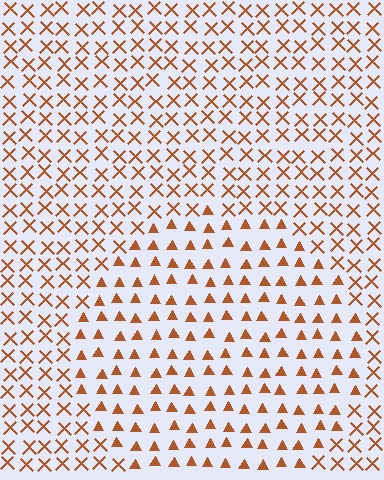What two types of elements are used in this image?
The image uses triangles inside the circle region and X marks outside it.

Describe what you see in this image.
The image is filled with small brown elements arranged in a uniform grid. A circle-shaped region contains triangles, while the surrounding area contains X marks. The boundary is defined purely by the change in element shape.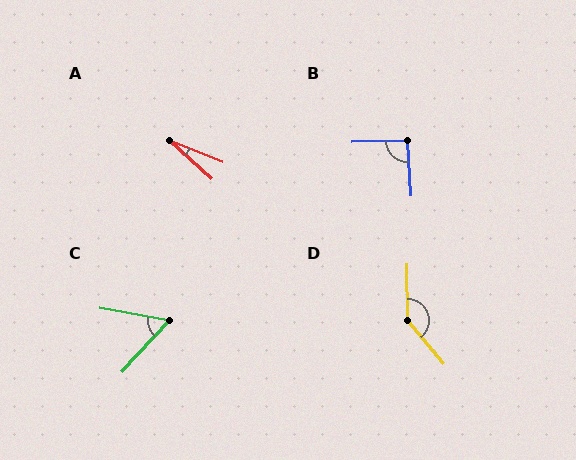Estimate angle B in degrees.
Approximately 92 degrees.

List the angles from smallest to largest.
A (21°), C (57°), B (92°), D (140°).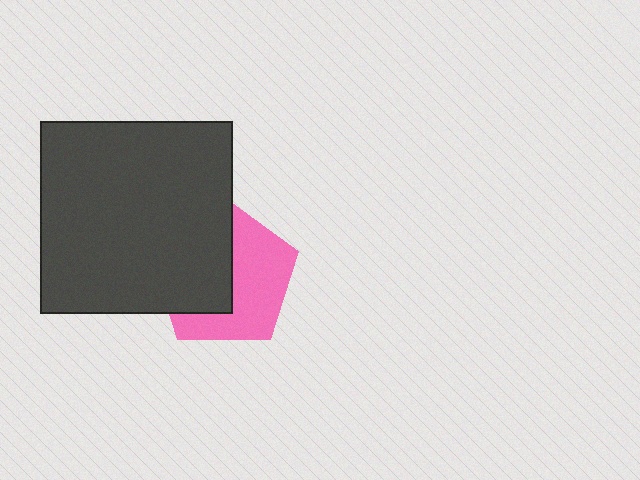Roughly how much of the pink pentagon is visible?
About half of it is visible (roughly 52%).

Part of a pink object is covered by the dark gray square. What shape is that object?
It is a pentagon.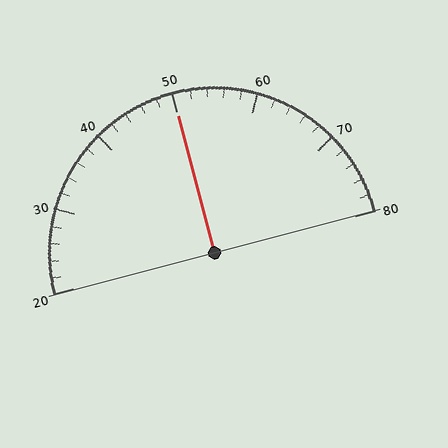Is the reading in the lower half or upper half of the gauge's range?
The reading is in the upper half of the range (20 to 80).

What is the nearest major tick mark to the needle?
The nearest major tick mark is 50.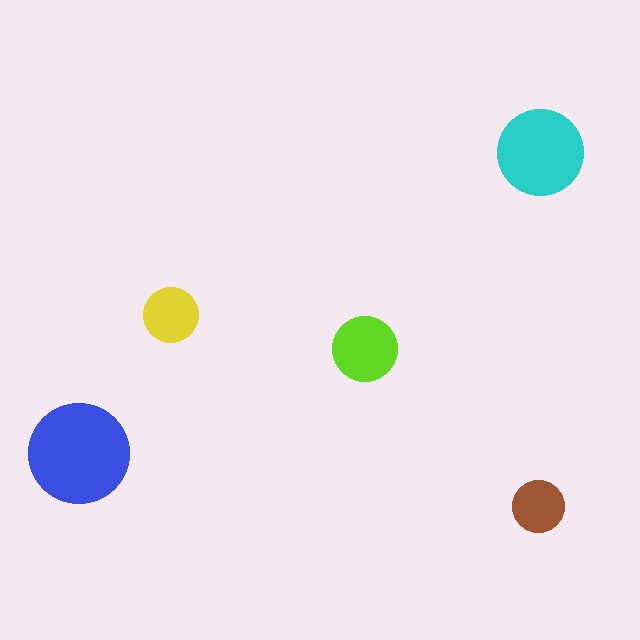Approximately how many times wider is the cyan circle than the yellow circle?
About 1.5 times wider.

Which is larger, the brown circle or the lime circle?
The lime one.